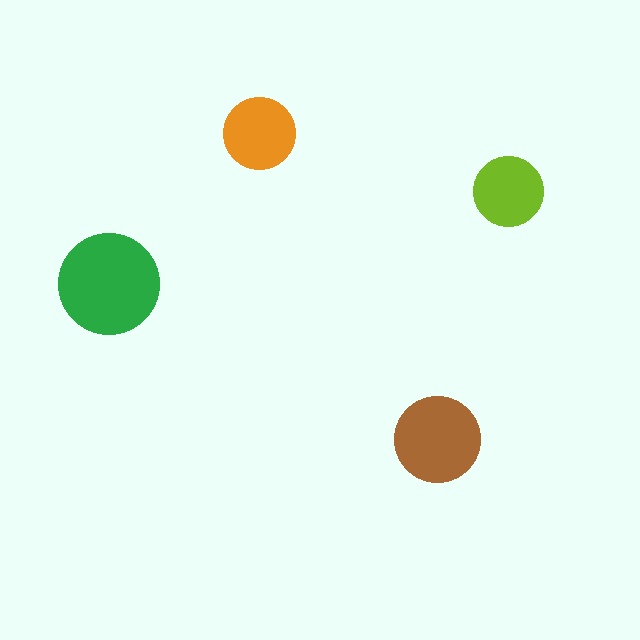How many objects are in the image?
There are 4 objects in the image.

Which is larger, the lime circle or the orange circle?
The orange one.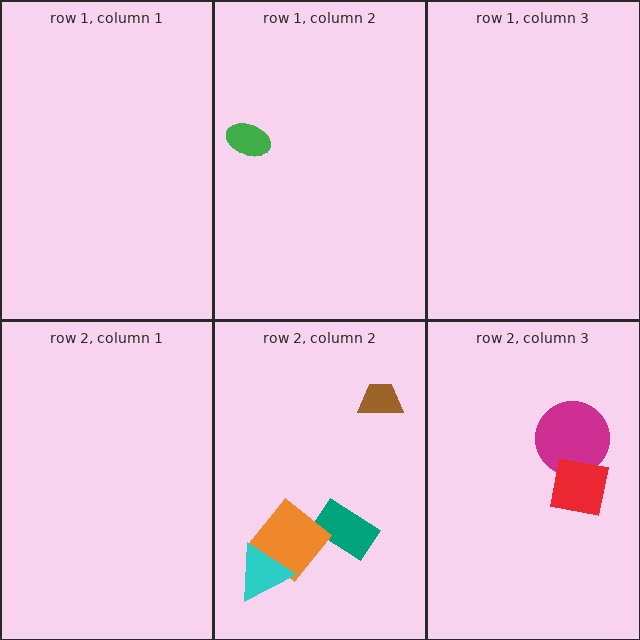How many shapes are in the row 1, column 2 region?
1.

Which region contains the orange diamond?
The row 2, column 2 region.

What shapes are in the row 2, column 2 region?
The brown trapezoid, the teal rectangle, the orange diamond, the cyan triangle.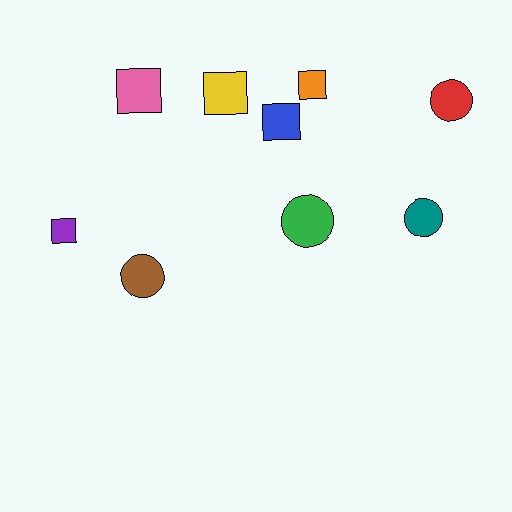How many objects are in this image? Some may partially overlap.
There are 9 objects.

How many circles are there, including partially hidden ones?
There are 4 circles.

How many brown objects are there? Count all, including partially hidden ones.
There is 1 brown object.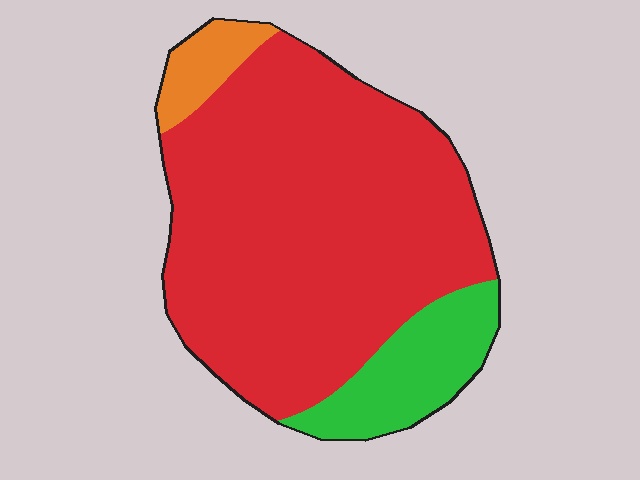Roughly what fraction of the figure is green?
Green takes up about one sixth (1/6) of the figure.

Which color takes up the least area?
Orange, at roughly 5%.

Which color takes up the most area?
Red, at roughly 80%.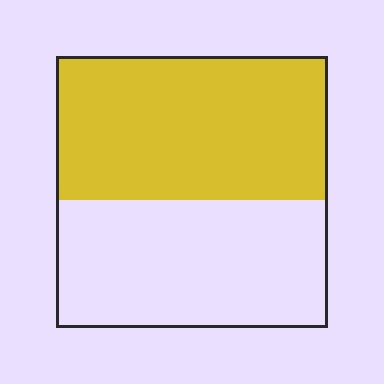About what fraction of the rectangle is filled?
About one half (1/2).